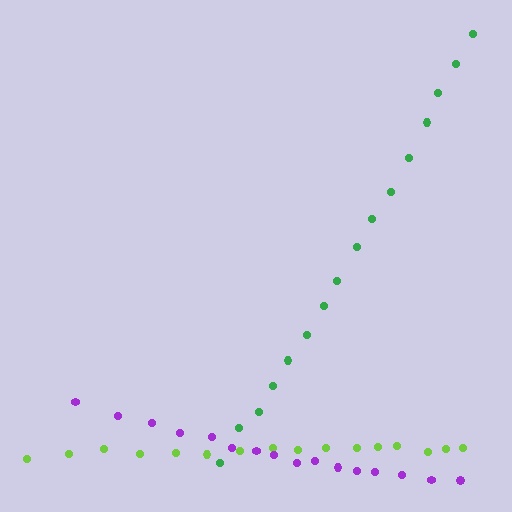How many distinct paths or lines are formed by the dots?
There are 3 distinct paths.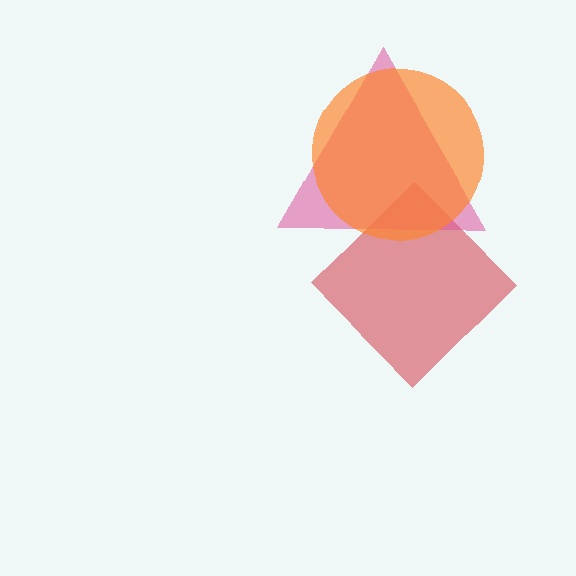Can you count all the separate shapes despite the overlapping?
Yes, there are 3 separate shapes.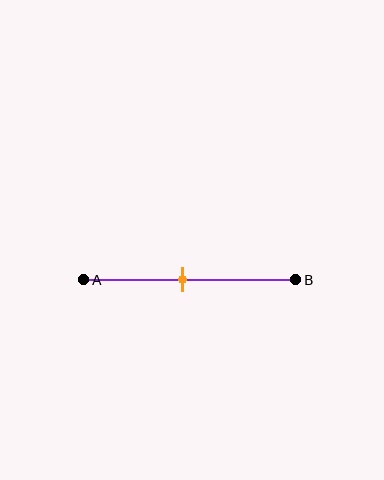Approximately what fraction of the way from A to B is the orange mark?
The orange mark is approximately 45% of the way from A to B.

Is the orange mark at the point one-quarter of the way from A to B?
No, the mark is at about 45% from A, not at the 25% one-quarter point.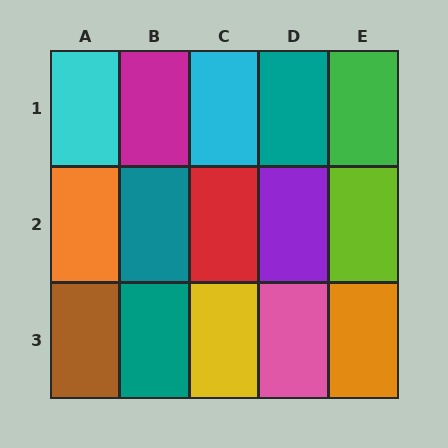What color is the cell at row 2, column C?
Red.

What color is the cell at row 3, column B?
Teal.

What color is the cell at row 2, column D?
Purple.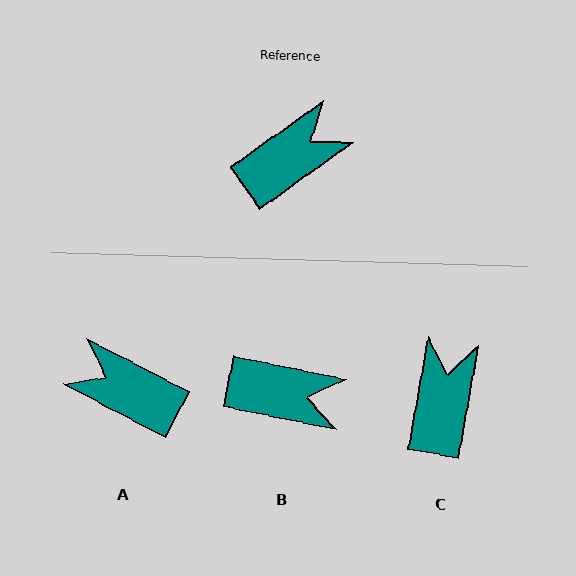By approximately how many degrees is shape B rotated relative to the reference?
Approximately 47 degrees clockwise.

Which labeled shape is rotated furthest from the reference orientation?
A, about 117 degrees away.